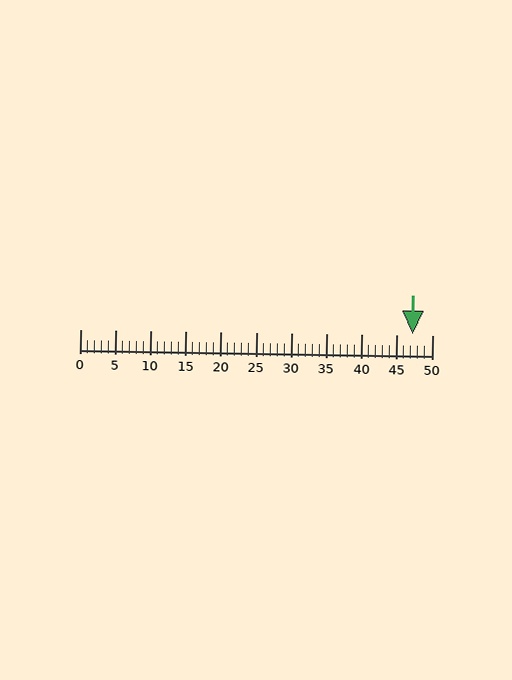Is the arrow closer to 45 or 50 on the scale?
The arrow is closer to 45.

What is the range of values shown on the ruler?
The ruler shows values from 0 to 50.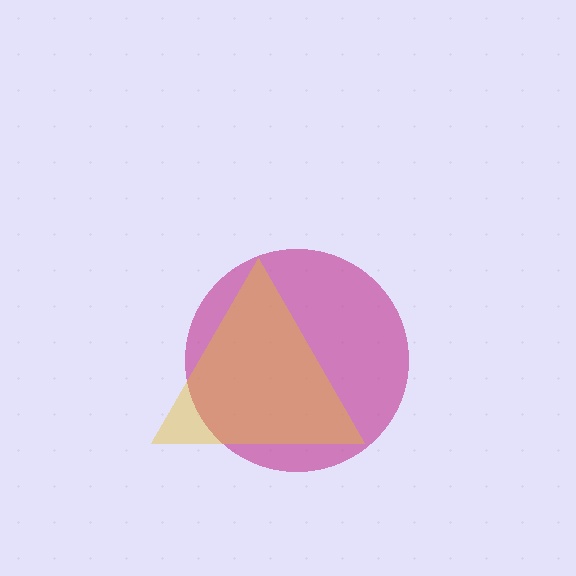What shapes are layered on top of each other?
The layered shapes are: a magenta circle, a yellow triangle.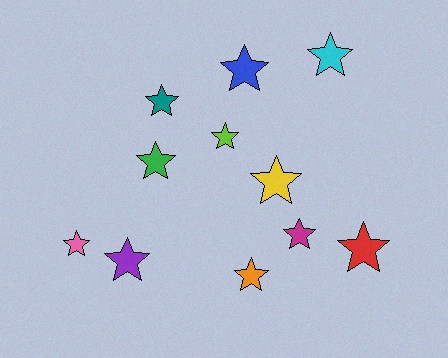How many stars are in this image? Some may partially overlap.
There are 11 stars.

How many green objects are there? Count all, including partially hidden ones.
There is 1 green object.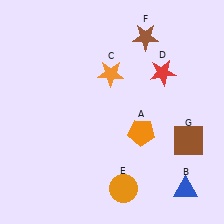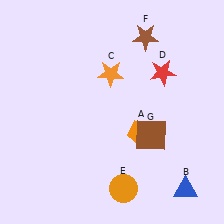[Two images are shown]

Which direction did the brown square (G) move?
The brown square (G) moved left.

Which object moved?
The brown square (G) moved left.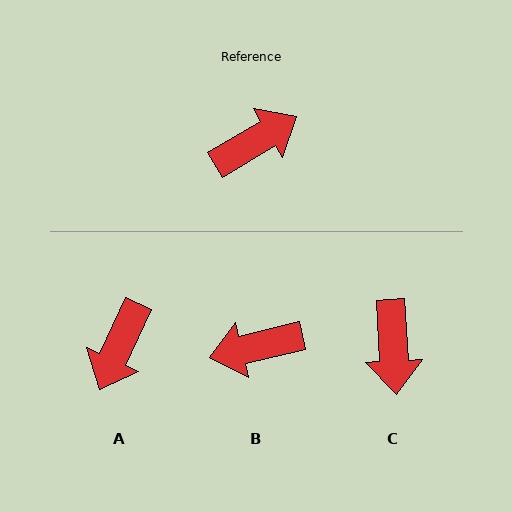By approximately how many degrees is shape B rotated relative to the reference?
Approximately 162 degrees counter-clockwise.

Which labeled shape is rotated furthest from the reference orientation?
B, about 162 degrees away.